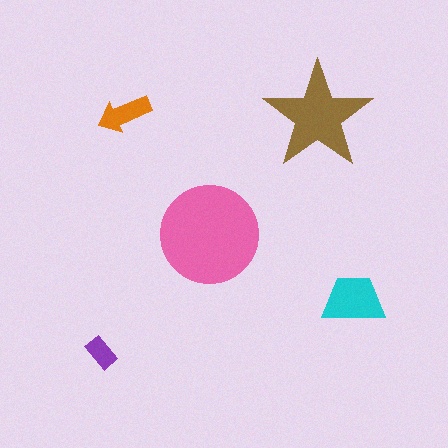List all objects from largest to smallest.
The pink circle, the brown star, the cyan trapezoid, the orange arrow, the purple rectangle.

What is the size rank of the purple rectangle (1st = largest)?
5th.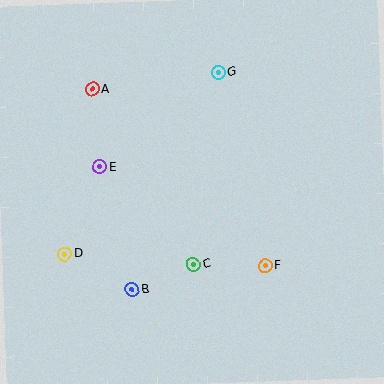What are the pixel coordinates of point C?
Point C is at (193, 264).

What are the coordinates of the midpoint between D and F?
The midpoint between D and F is at (165, 260).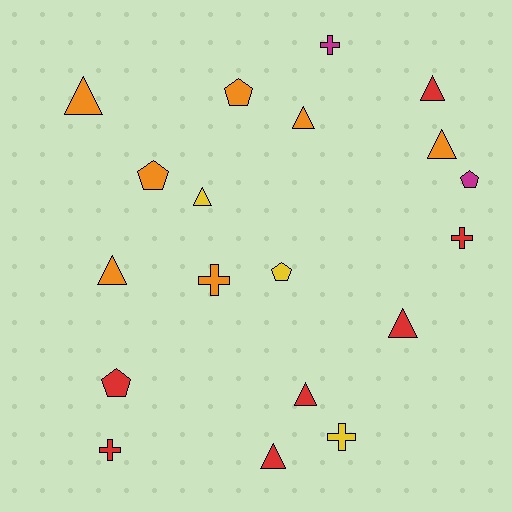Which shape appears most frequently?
Triangle, with 9 objects.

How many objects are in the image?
There are 19 objects.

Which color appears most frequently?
Red, with 7 objects.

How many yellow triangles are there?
There is 1 yellow triangle.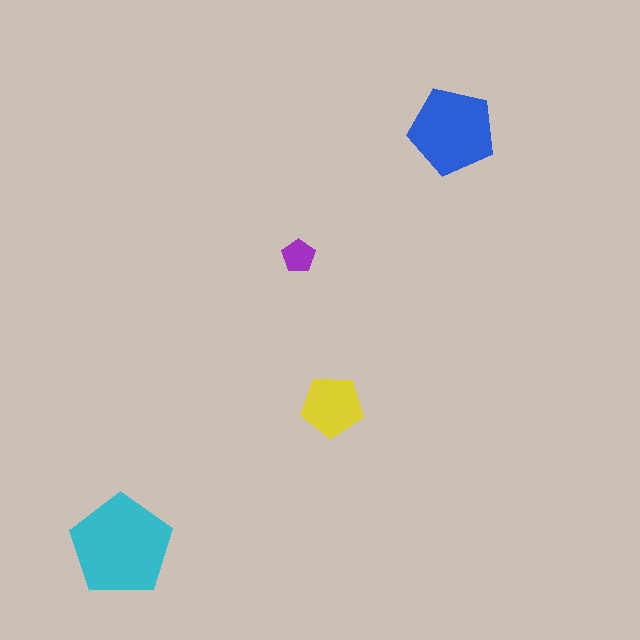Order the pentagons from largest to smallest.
the cyan one, the blue one, the yellow one, the purple one.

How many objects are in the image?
There are 4 objects in the image.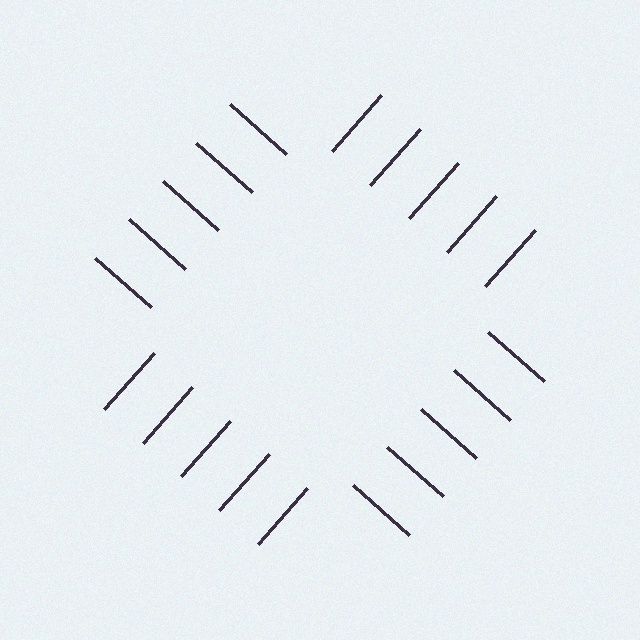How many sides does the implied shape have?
4 sides — the line-ends trace a square.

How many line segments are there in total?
20 — 5 along each of the 4 edges.